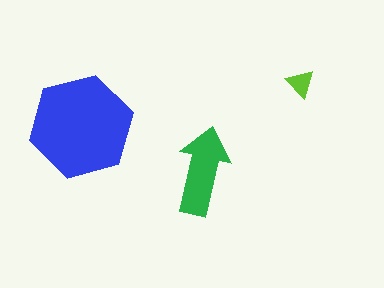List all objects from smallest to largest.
The lime triangle, the green arrow, the blue hexagon.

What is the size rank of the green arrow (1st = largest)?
2nd.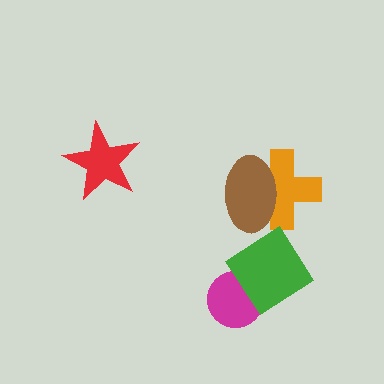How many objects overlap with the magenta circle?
1 object overlaps with the magenta circle.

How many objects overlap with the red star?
0 objects overlap with the red star.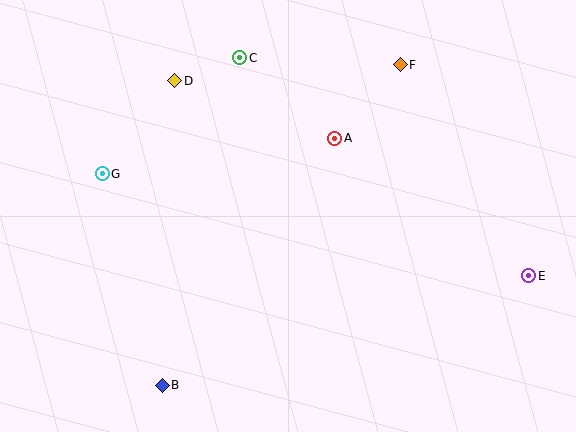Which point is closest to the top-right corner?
Point F is closest to the top-right corner.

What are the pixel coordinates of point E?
Point E is at (529, 276).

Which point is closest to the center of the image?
Point A at (335, 138) is closest to the center.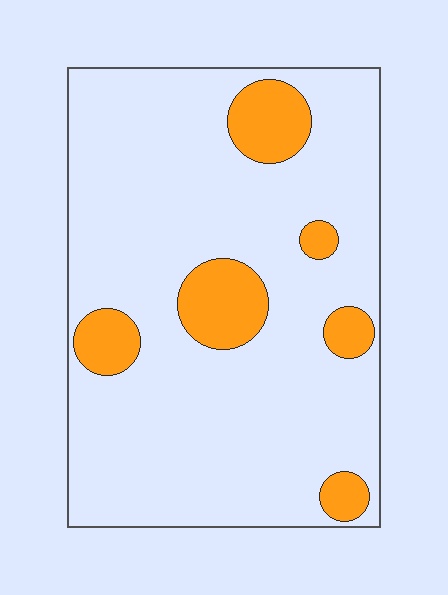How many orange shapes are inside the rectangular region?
6.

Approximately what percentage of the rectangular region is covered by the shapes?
Approximately 15%.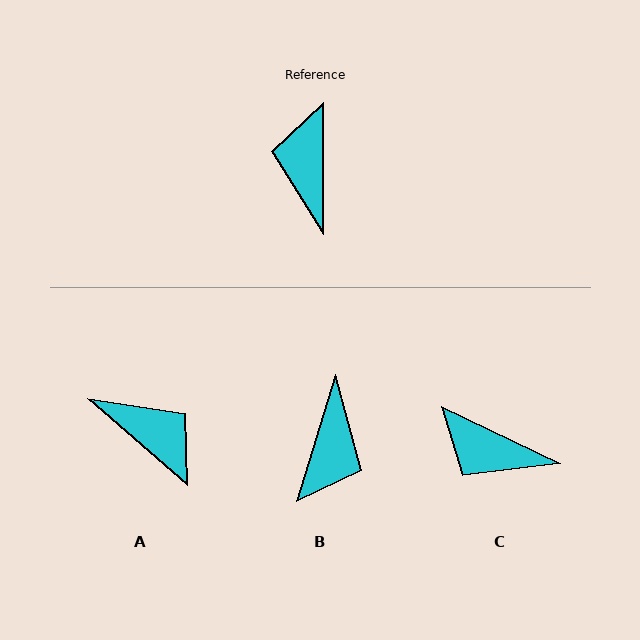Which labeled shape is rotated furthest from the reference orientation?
B, about 163 degrees away.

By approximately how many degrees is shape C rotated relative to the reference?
Approximately 64 degrees counter-clockwise.